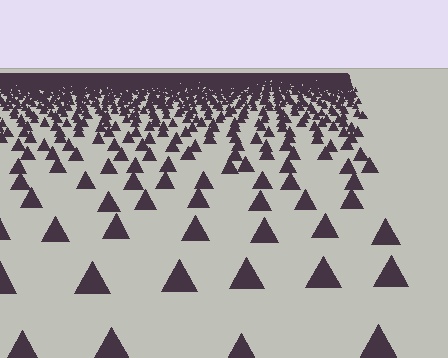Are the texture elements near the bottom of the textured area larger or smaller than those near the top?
Larger. Near the bottom, elements are closer to the viewer and appear at a bigger on-screen size.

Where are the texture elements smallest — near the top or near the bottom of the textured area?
Near the top.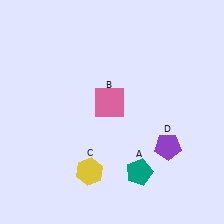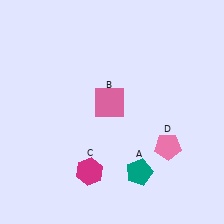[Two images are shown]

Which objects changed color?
C changed from yellow to magenta. D changed from purple to pink.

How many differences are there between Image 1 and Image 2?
There are 2 differences between the two images.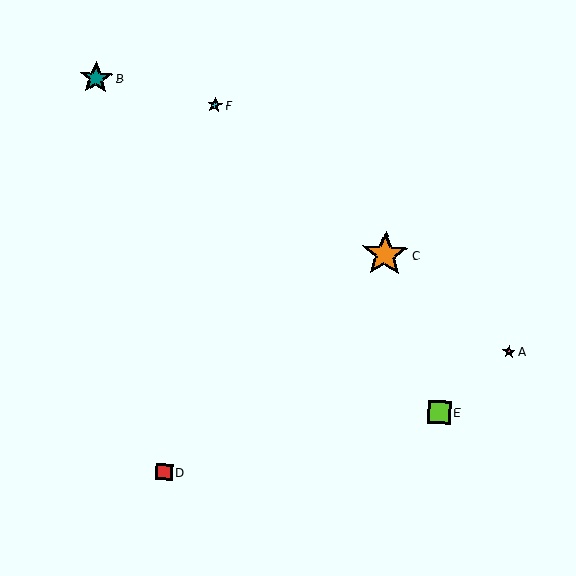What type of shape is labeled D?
Shape D is a red square.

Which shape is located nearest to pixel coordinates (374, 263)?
The orange star (labeled C) at (385, 254) is nearest to that location.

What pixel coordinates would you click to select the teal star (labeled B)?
Click at (96, 78) to select the teal star B.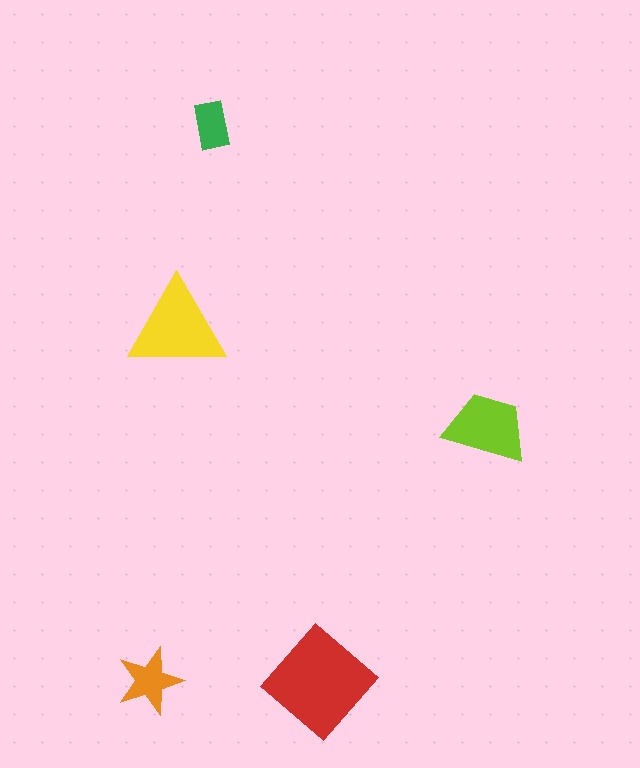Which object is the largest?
The red diamond.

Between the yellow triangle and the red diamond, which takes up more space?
The red diamond.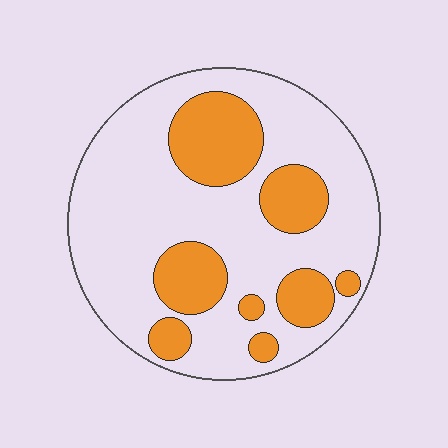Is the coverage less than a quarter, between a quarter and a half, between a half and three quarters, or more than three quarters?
Between a quarter and a half.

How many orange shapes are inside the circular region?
8.